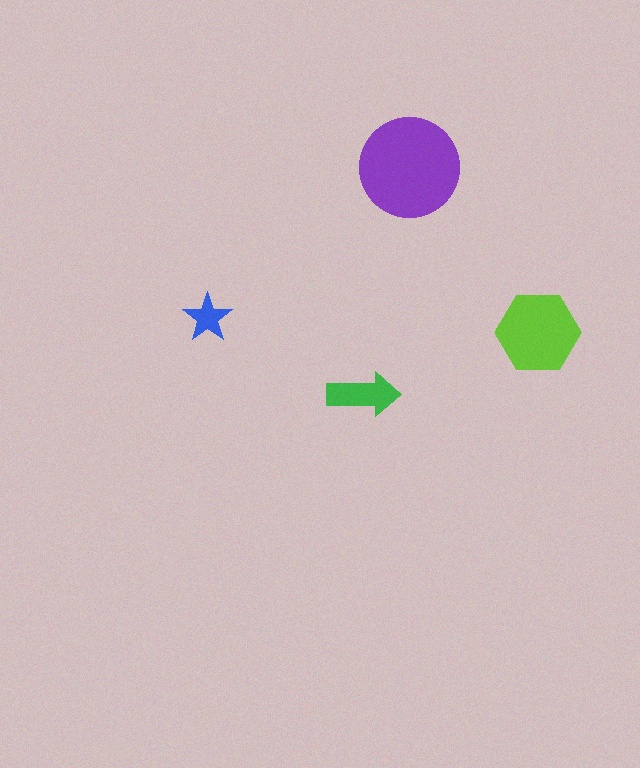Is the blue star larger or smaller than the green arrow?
Smaller.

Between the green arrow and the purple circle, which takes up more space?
The purple circle.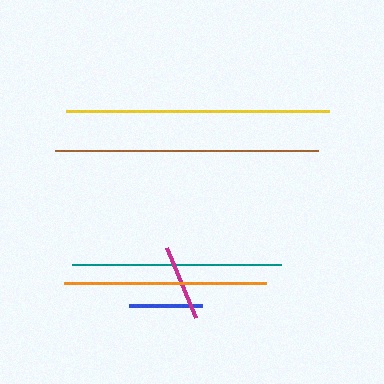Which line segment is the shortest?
The blue line is the shortest at approximately 73 pixels.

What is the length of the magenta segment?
The magenta segment is approximately 76 pixels long.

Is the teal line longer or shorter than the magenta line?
The teal line is longer than the magenta line.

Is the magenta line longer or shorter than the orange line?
The orange line is longer than the magenta line.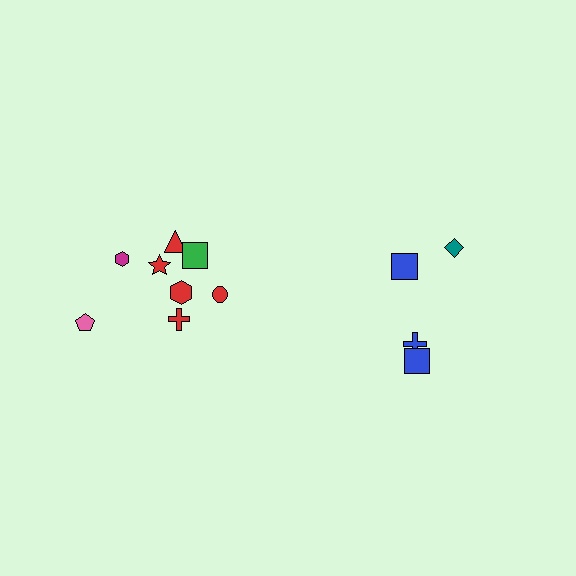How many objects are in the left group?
There are 8 objects.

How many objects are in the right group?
There are 4 objects.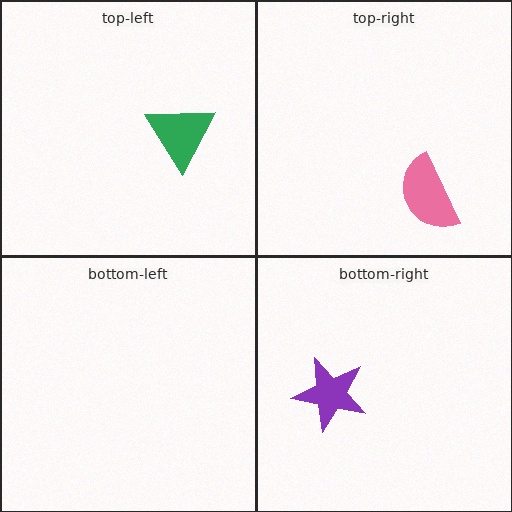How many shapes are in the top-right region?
1.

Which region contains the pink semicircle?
The top-right region.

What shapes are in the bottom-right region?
The purple star.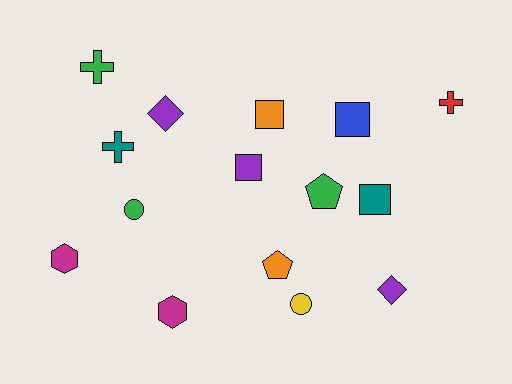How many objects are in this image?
There are 15 objects.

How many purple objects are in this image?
There are 3 purple objects.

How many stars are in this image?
There are no stars.